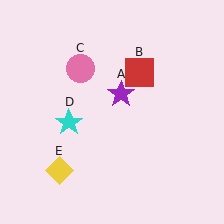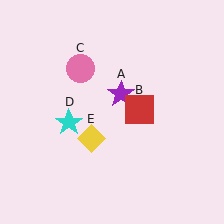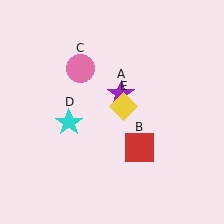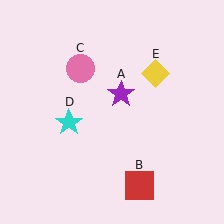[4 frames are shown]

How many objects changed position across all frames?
2 objects changed position: red square (object B), yellow diamond (object E).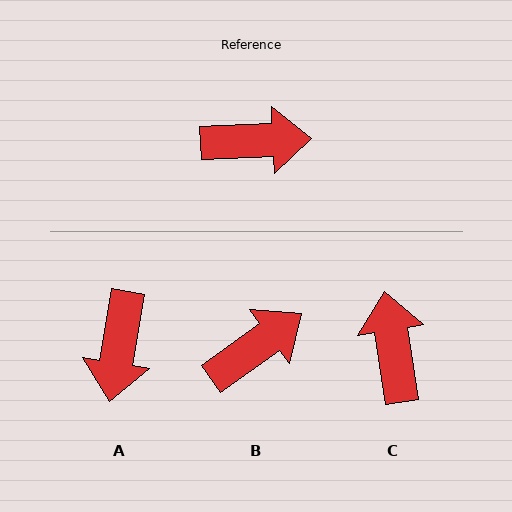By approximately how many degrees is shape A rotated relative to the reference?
Approximately 102 degrees clockwise.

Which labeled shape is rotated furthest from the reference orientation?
A, about 102 degrees away.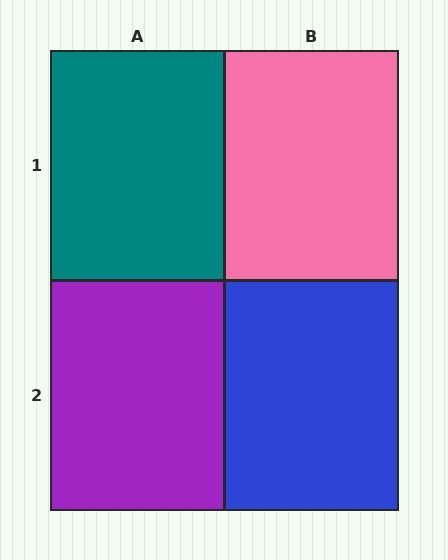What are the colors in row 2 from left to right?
Purple, blue.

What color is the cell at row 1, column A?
Teal.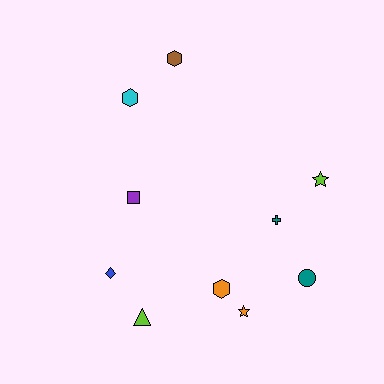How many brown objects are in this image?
There is 1 brown object.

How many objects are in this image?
There are 10 objects.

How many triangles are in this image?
There is 1 triangle.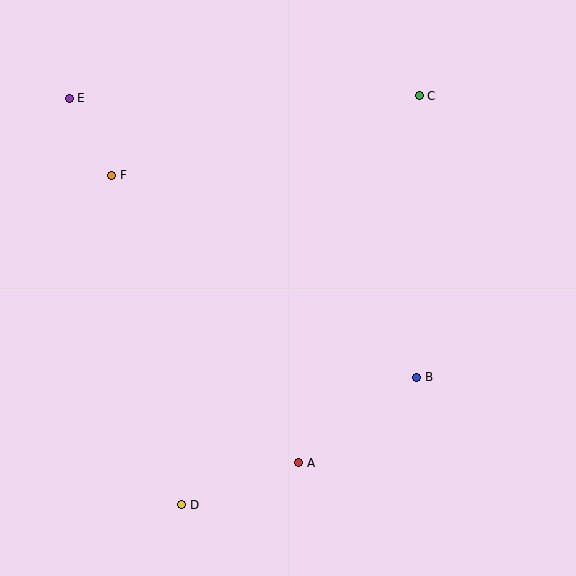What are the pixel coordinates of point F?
Point F is at (112, 175).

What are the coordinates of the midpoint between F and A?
The midpoint between F and A is at (205, 319).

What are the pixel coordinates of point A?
Point A is at (299, 463).